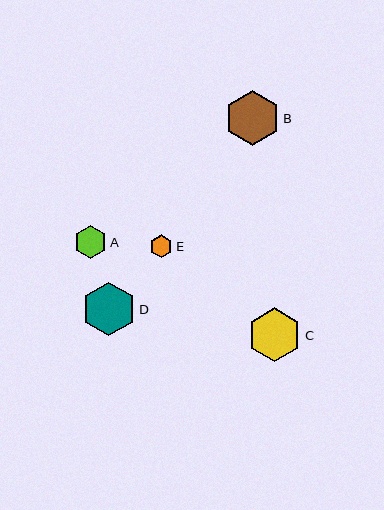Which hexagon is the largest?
Hexagon B is the largest with a size of approximately 55 pixels.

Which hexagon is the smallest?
Hexagon E is the smallest with a size of approximately 23 pixels.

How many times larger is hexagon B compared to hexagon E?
Hexagon B is approximately 2.4 times the size of hexagon E.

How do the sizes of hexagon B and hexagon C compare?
Hexagon B and hexagon C are approximately the same size.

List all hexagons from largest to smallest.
From largest to smallest: B, C, D, A, E.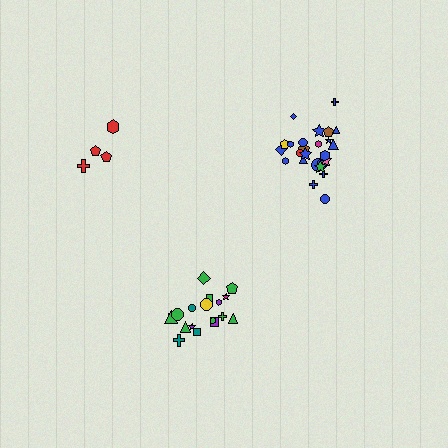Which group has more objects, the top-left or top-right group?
The top-right group.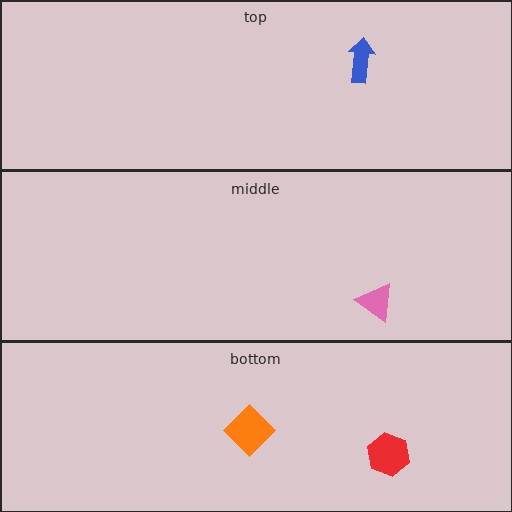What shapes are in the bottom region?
The red hexagon, the orange diamond.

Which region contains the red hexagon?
The bottom region.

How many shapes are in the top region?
1.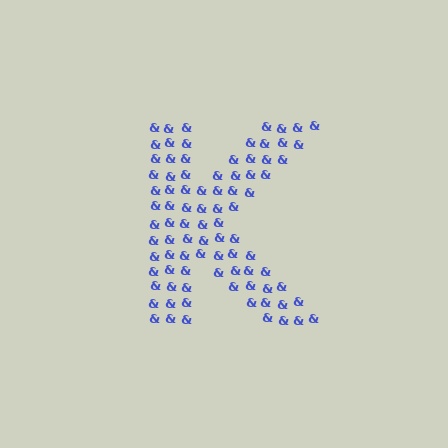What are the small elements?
The small elements are ampersands.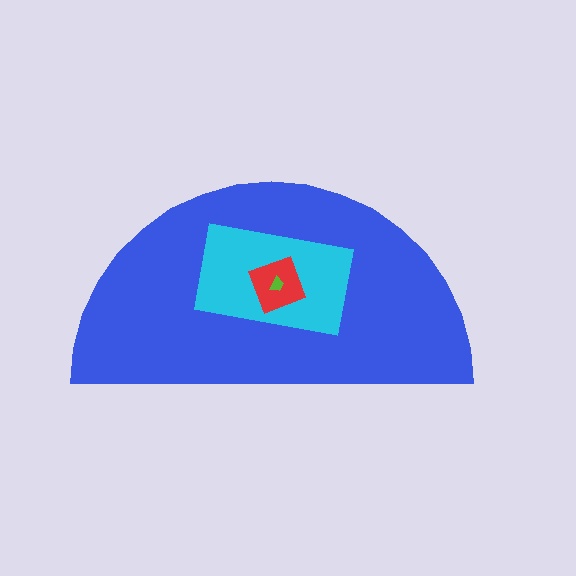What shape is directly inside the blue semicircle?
The cyan rectangle.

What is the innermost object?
The lime trapezoid.